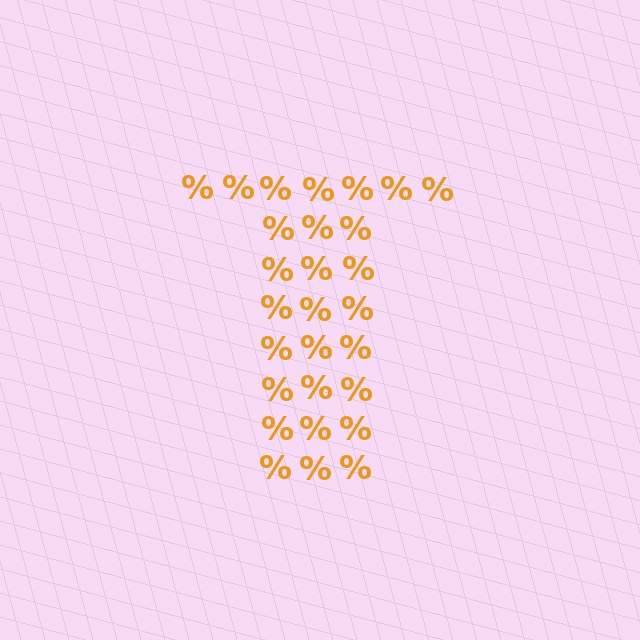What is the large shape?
The large shape is the letter T.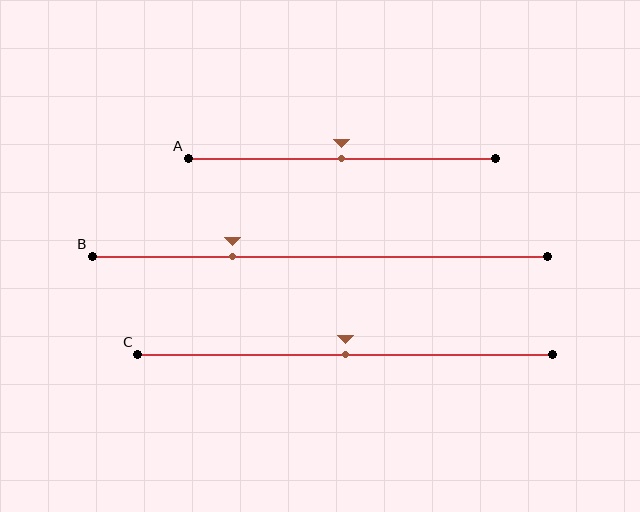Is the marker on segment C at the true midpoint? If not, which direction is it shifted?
Yes, the marker on segment C is at the true midpoint.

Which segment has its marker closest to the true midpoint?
Segment A has its marker closest to the true midpoint.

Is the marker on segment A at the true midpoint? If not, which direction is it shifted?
Yes, the marker on segment A is at the true midpoint.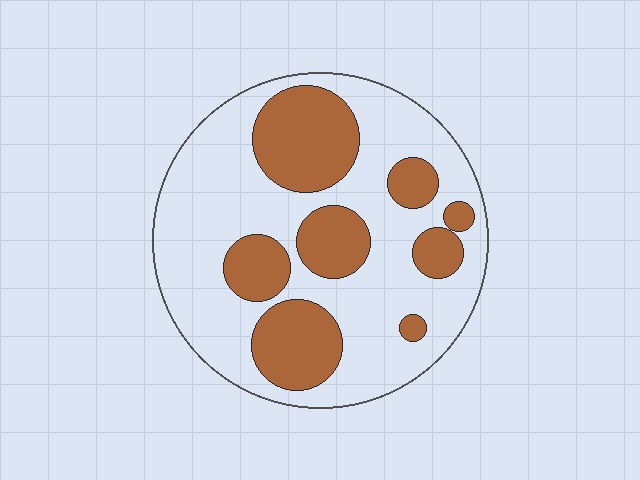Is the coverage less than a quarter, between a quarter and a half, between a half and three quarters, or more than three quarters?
Between a quarter and a half.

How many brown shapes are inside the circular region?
8.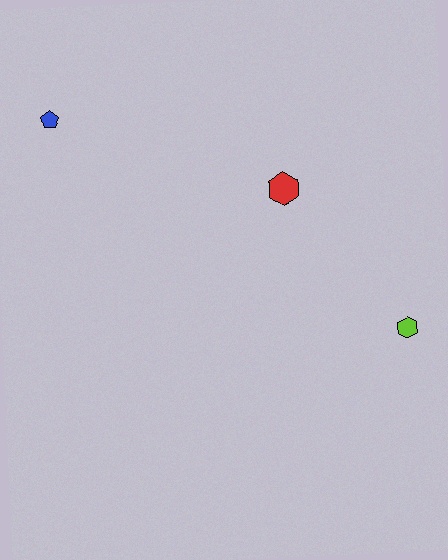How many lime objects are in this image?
There is 1 lime object.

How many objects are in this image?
There are 3 objects.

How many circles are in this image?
There are no circles.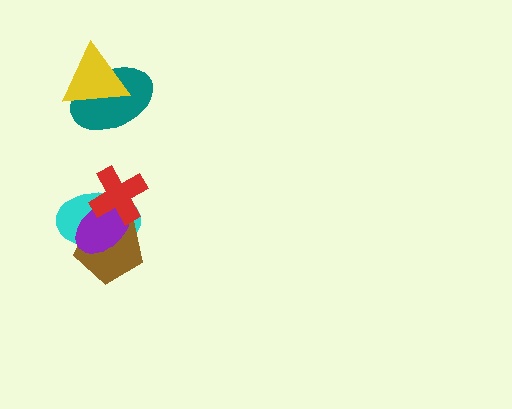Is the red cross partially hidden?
No, no other shape covers it.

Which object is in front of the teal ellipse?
The yellow triangle is in front of the teal ellipse.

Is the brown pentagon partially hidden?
Yes, it is partially covered by another shape.